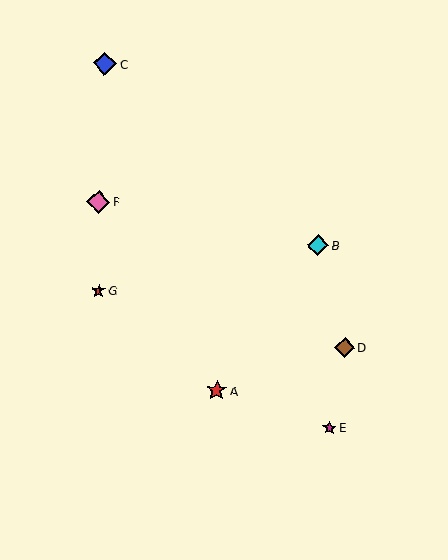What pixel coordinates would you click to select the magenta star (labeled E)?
Click at (329, 428) to select the magenta star E.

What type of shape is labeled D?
Shape D is a brown diamond.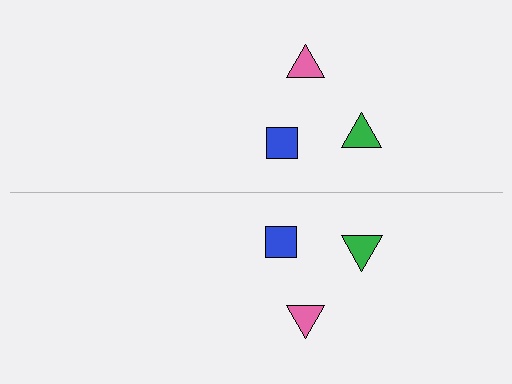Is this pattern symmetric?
Yes, this pattern has bilateral (reflection) symmetry.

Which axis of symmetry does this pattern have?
The pattern has a horizontal axis of symmetry running through the center of the image.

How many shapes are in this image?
There are 6 shapes in this image.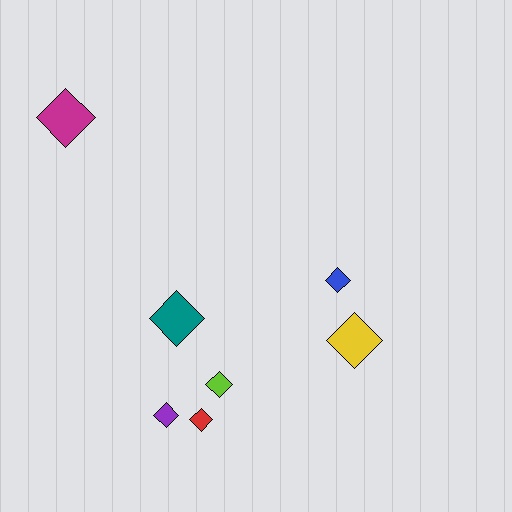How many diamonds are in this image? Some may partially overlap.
There are 7 diamonds.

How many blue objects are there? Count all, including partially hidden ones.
There is 1 blue object.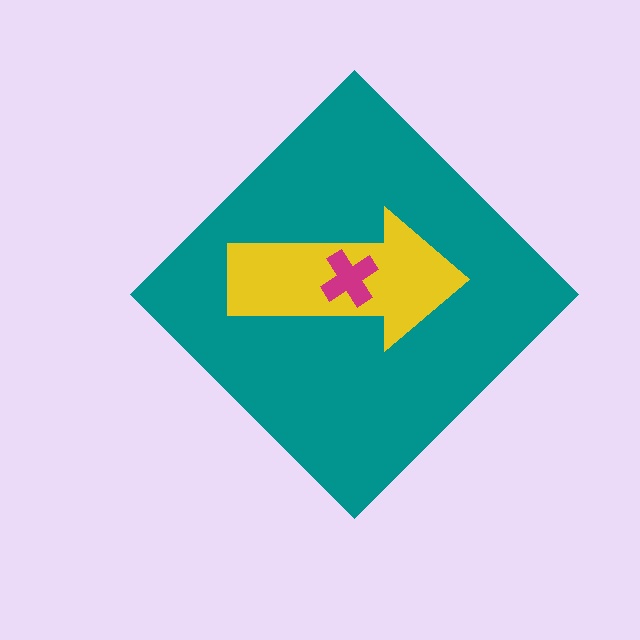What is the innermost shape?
The magenta cross.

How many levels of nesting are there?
3.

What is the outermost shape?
The teal diamond.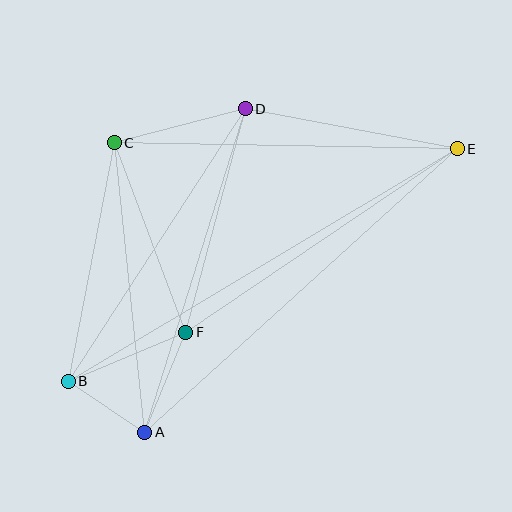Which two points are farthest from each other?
Points B and E are farthest from each other.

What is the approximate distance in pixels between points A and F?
The distance between A and F is approximately 108 pixels.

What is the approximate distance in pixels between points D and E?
The distance between D and E is approximately 216 pixels.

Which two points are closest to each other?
Points A and B are closest to each other.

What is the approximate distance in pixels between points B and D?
The distance between B and D is approximately 324 pixels.